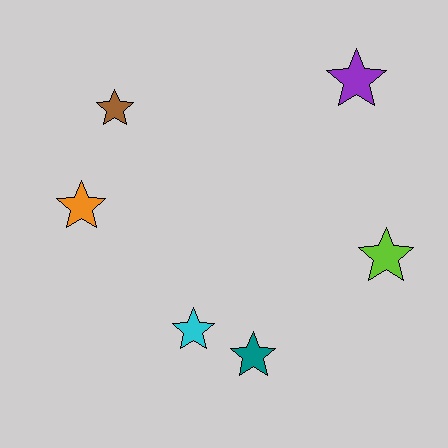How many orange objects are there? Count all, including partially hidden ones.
There is 1 orange object.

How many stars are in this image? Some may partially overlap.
There are 6 stars.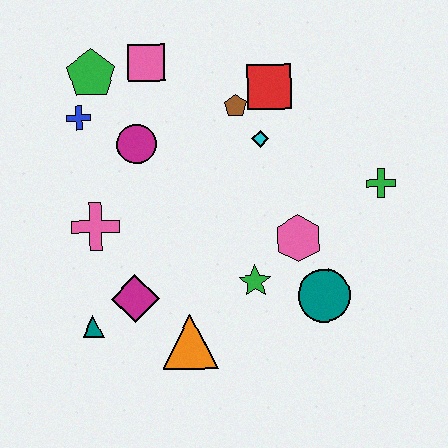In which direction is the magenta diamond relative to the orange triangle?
The magenta diamond is to the left of the orange triangle.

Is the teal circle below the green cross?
Yes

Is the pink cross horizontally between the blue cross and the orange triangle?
Yes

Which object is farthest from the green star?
The green pentagon is farthest from the green star.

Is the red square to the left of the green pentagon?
No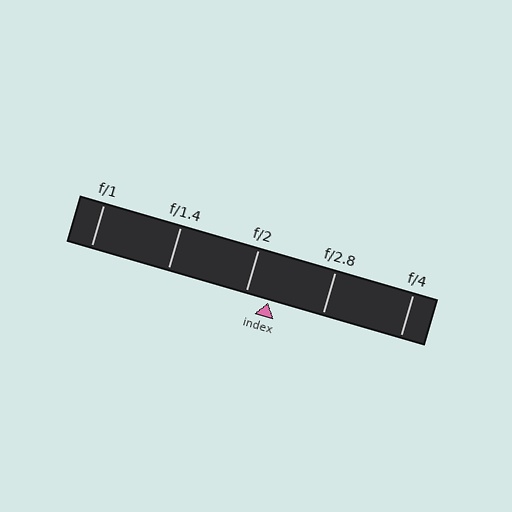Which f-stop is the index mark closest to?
The index mark is closest to f/2.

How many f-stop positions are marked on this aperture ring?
There are 5 f-stop positions marked.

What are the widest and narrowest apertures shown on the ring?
The widest aperture shown is f/1 and the narrowest is f/4.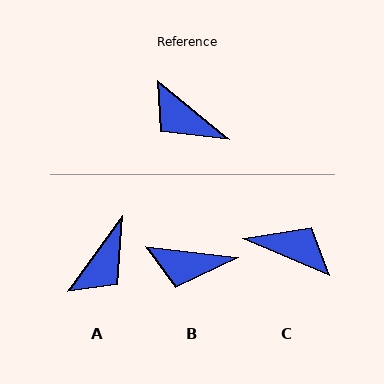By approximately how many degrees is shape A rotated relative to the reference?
Approximately 93 degrees counter-clockwise.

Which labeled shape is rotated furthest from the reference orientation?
C, about 164 degrees away.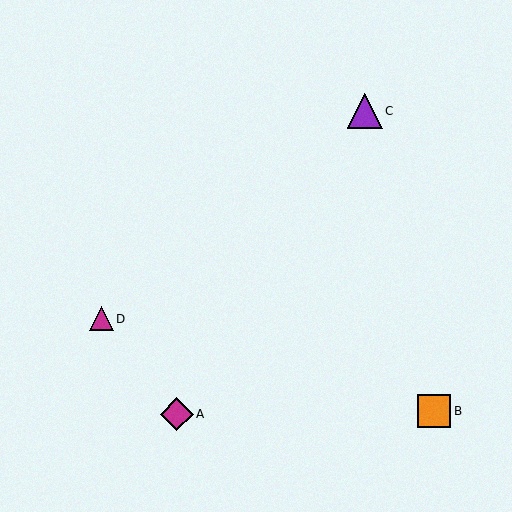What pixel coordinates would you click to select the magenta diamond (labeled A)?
Click at (177, 414) to select the magenta diamond A.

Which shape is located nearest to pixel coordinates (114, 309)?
The magenta triangle (labeled D) at (101, 319) is nearest to that location.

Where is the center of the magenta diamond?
The center of the magenta diamond is at (177, 414).